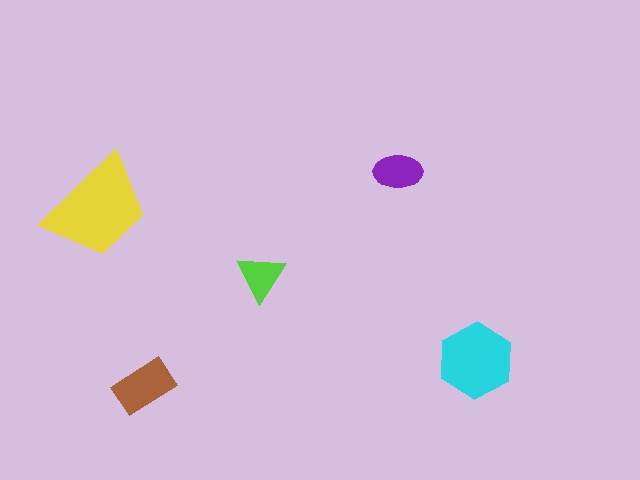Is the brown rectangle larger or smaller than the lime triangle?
Larger.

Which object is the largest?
The yellow trapezoid.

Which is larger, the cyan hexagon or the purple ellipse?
The cyan hexagon.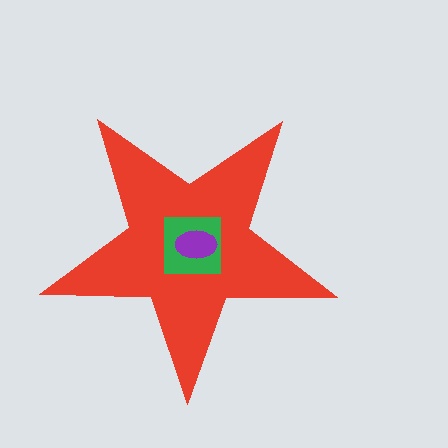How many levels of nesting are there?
3.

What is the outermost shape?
The red star.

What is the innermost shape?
The purple ellipse.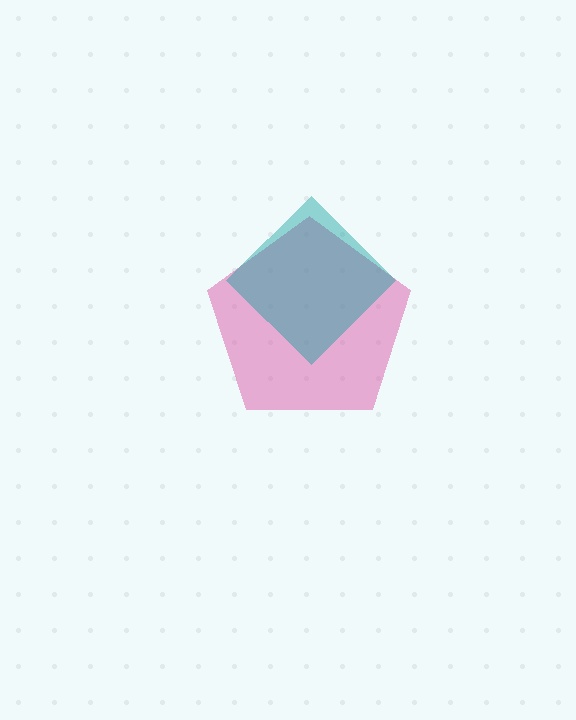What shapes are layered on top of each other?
The layered shapes are: a pink pentagon, a teal diamond.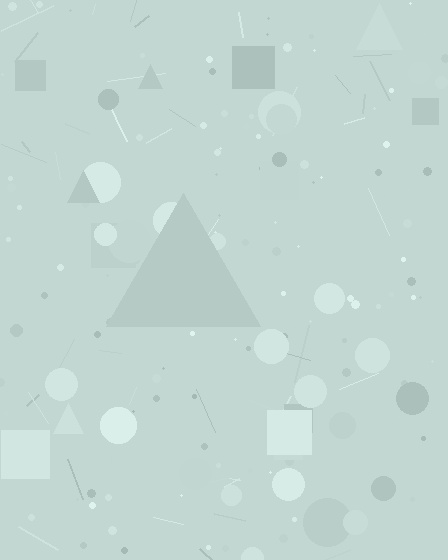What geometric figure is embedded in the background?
A triangle is embedded in the background.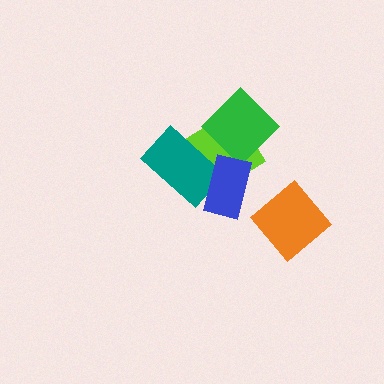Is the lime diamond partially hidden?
Yes, it is partially covered by another shape.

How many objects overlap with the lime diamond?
3 objects overlap with the lime diamond.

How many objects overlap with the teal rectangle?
2 objects overlap with the teal rectangle.